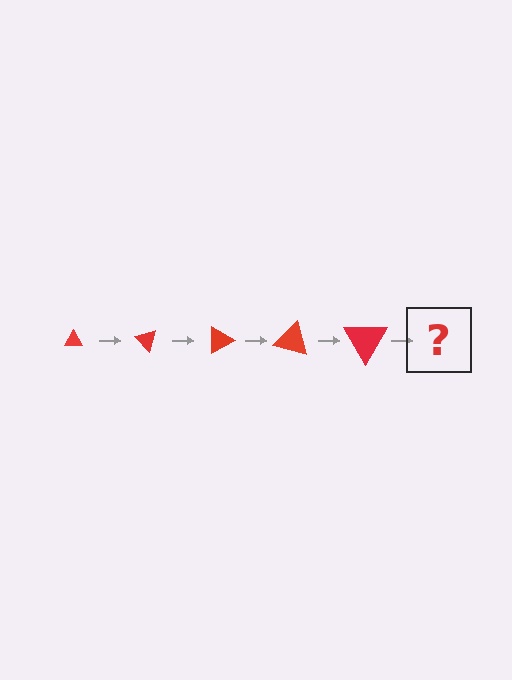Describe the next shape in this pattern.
It should be a triangle, larger than the previous one and rotated 225 degrees from the start.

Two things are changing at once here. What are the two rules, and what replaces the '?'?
The two rules are that the triangle grows larger each step and it rotates 45 degrees each step. The '?' should be a triangle, larger than the previous one and rotated 225 degrees from the start.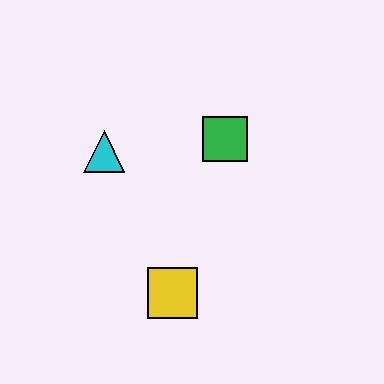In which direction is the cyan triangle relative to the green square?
The cyan triangle is to the left of the green square.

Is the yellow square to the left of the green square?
Yes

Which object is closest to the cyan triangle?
The green square is closest to the cyan triangle.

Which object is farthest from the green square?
The yellow square is farthest from the green square.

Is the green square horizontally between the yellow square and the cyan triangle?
No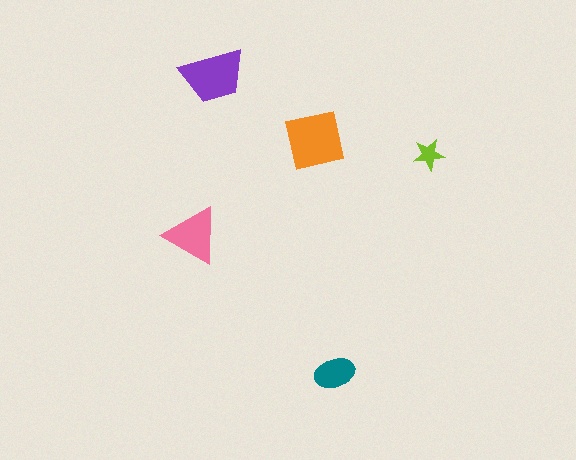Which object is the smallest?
The lime star.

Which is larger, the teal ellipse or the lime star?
The teal ellipse.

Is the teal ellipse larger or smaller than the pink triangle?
Smaller.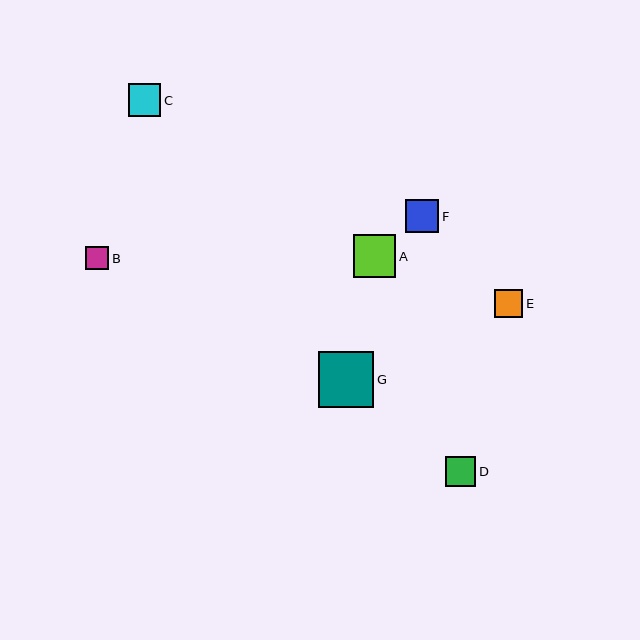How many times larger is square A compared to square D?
Square A is approximately 1.4 times the size of square D.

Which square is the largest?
Square G is the largest with a size of approximately 56 pixels.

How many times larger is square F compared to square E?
Square F is approximately 1.2 times the size of square E.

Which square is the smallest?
Square B is the smallest with a size of approximately 23 pixels.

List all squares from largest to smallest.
From largest to smallest: G, A, F, C, D, E, B.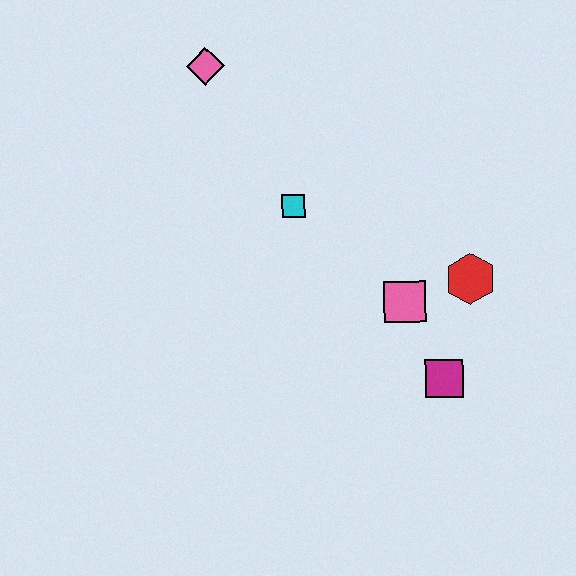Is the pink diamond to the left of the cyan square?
Yes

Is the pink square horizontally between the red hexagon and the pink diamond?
Yes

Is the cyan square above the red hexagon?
Yes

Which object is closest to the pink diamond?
The cyan square is closest to the pink diamond.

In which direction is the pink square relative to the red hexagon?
The pink square is to the left of the red hexagon.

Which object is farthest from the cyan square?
The magenta square is farthest from the cyan square.